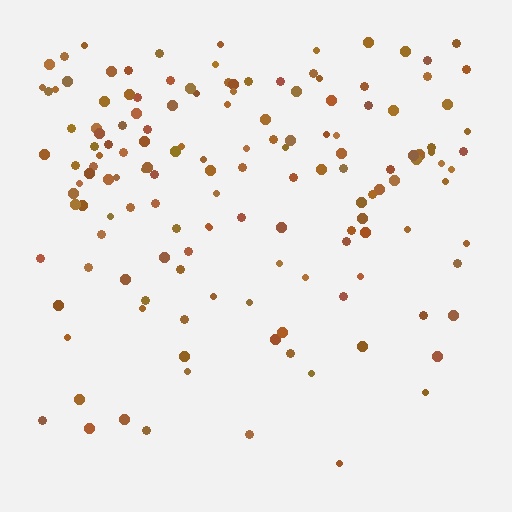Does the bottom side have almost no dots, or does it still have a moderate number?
Still a moderate number, just noticeably fewer than the top.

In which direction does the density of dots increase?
From bottom to top, with the top side densest.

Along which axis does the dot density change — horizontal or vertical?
Vertical.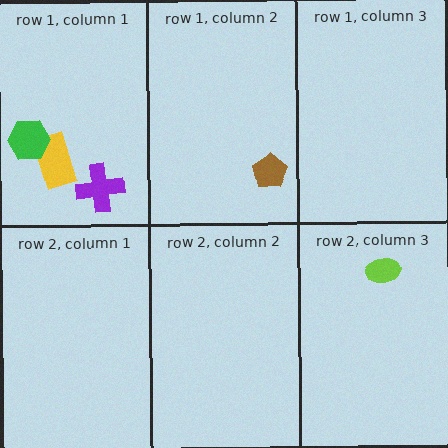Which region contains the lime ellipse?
The row 2, column 3 region.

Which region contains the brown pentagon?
The row 1, column 2 region.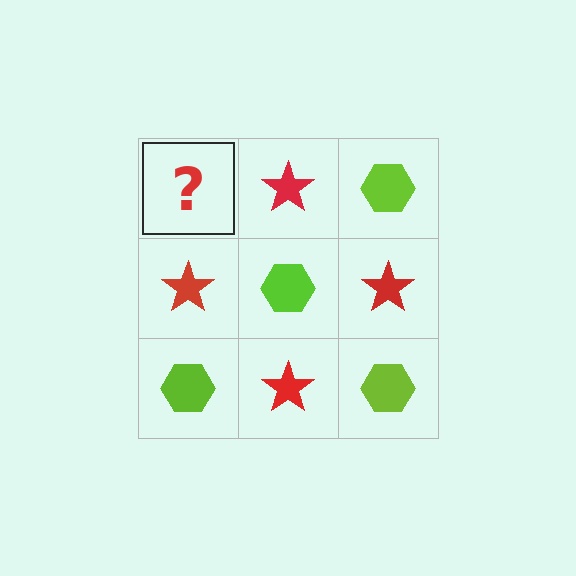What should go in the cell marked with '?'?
The missing cell should contain a lime hexagon.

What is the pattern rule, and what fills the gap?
The rule is that it alternates lime hexagon and red star in a checkerboard pattern. The gap should be filled with a lime hexagon.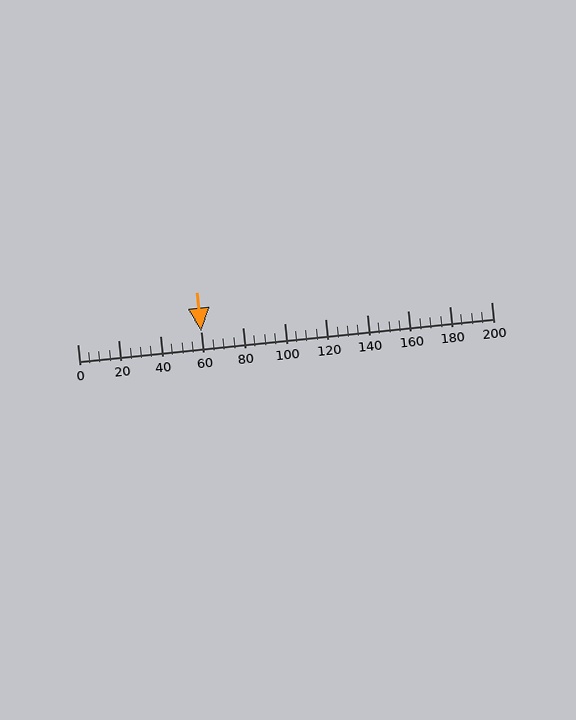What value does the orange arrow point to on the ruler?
The orange arrow points to approximately 60.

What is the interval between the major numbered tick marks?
The major tick marks are spaced 20 units apart.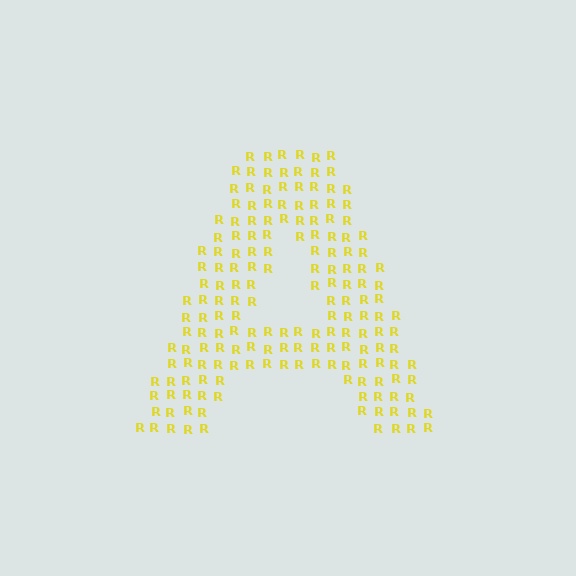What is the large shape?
The large shape is the letter A.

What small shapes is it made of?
It is made of small letter R's.